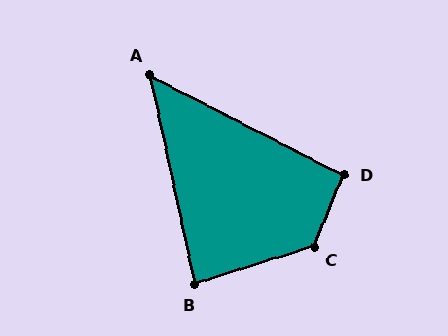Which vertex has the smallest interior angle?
A, at approximately 50 degrees.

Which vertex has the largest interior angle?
C, at approximately 130 degrees.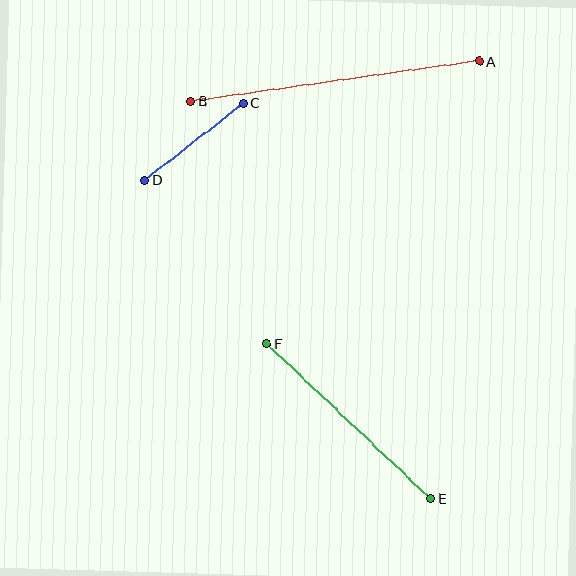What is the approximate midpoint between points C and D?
The midpoint is at approximately (194, 141) pixels.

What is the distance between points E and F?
The distance is approximately 225 pixels.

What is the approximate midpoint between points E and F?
The midpoint is at approximately (349, 421) pixels.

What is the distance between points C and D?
The distance is approximately 126 pixels.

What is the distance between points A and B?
The distance is approximately 290 pixels.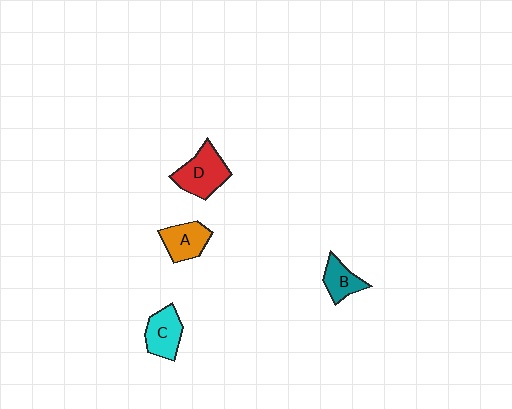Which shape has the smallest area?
Shape B (teal).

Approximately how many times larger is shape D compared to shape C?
Approximately 1.3 times.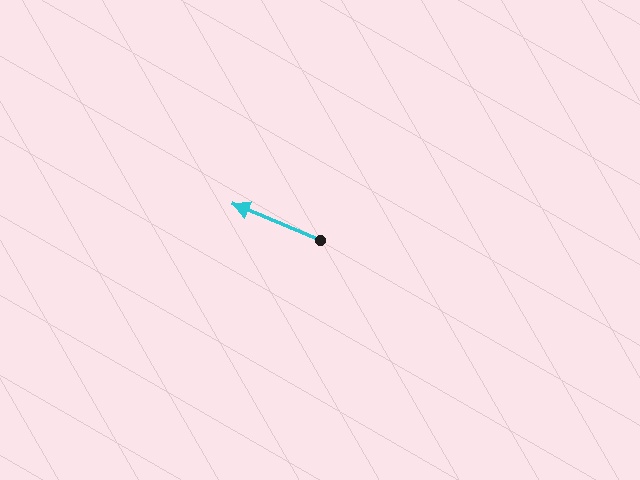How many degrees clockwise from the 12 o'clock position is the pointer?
Approximately 293 degrees.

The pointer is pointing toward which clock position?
Roughly 10 o'clock.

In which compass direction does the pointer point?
Northwest.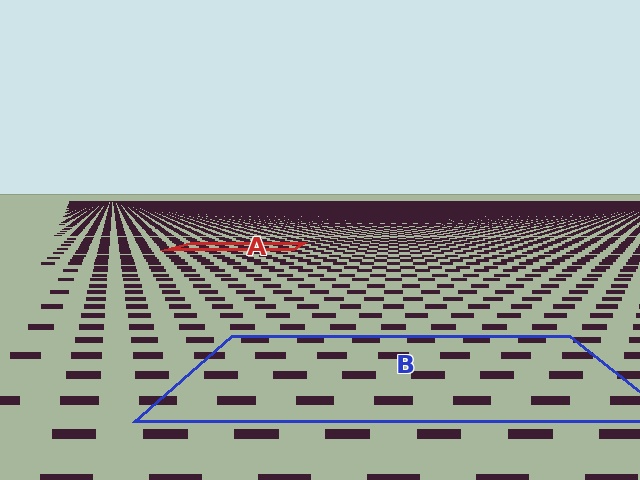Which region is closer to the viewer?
Region B is closer. The texture elements there are larger and more spread out.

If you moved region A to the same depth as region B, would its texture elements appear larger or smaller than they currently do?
They would appear larger. At a closer depth, the same texture elements are projected at a bigger on-screen size.